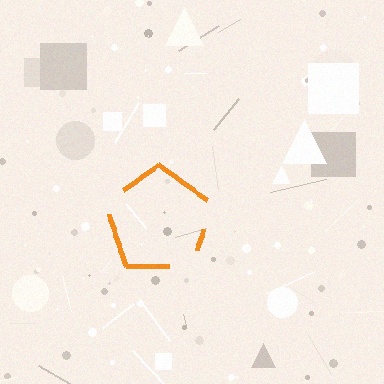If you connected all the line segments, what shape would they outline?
They would outline a pentagon.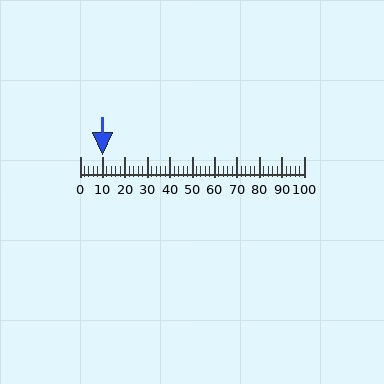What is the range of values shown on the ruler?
The ruler shows values from 0 to 100.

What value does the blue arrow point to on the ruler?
The blue arrow points to approximately 10.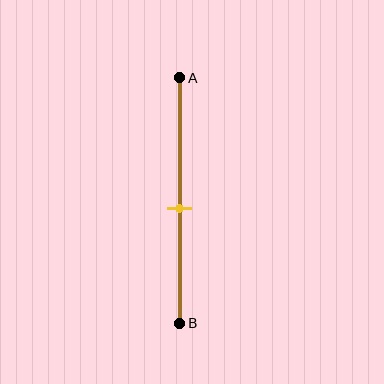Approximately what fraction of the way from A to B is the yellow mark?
The yellow mark is approximately 55% of the way from A to B.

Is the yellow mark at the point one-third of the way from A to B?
No, the mark is at about 55% from A, not at the 33% one-third point.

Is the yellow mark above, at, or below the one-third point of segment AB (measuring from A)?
The yellow mark is below the one-third point of segment AB.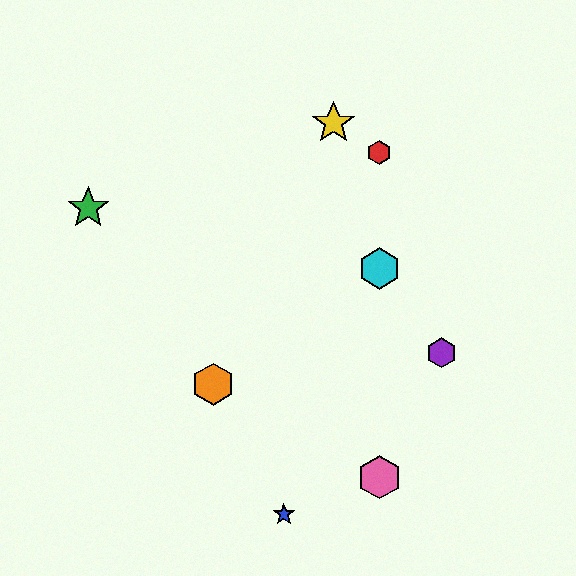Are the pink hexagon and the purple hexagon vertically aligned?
No, the pink hexagon is at x≈379 and the purple hexagon is at x≈442.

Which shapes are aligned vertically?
The red hexagon, the cyan hexagon, the pink hexagon are aligned vertically.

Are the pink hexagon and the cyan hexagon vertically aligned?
Yes, both are at x≈379.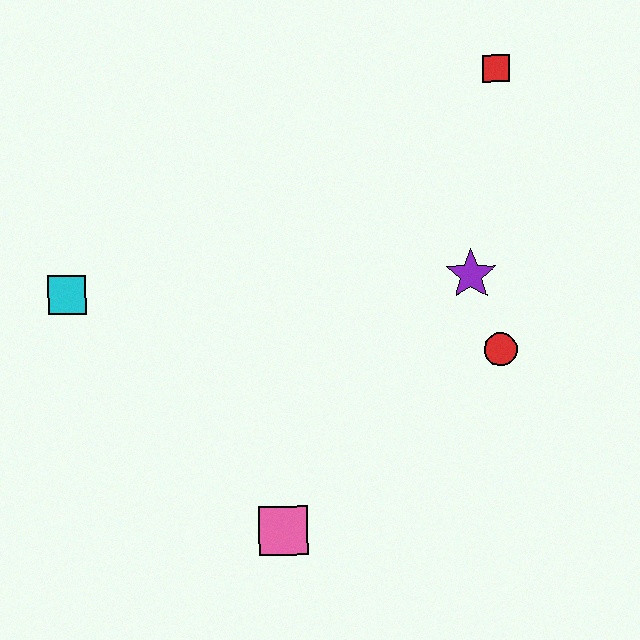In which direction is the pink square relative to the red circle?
The pink square is to the left of the red circle.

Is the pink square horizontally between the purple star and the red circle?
No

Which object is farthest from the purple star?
The cyan square is farthest from the purple star.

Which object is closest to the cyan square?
The pink square is closest to the cyan square.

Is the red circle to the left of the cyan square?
No